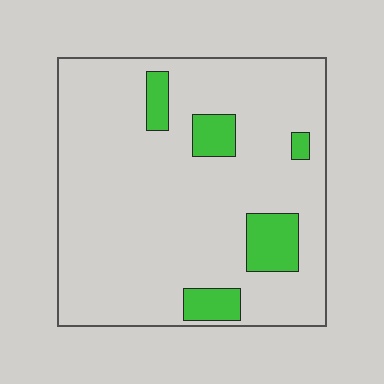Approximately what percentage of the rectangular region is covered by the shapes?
Approximately 10%.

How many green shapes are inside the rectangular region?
5.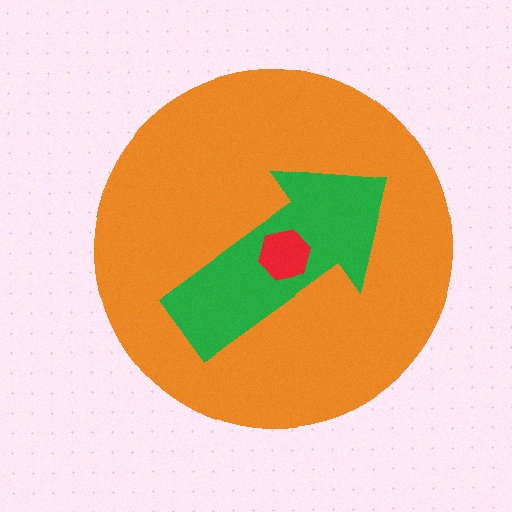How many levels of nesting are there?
3.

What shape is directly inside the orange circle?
The green arrow.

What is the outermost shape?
The orange circle.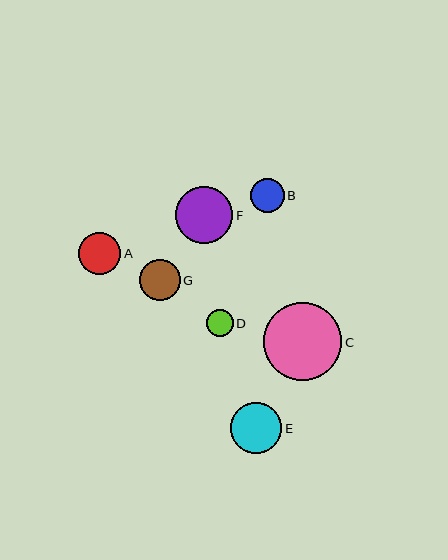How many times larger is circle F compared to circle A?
Circle F is approximately 1.4 times the size of circle A.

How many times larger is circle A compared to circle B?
Circle A is approximately 1.2 times the size of circle B.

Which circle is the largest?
Circle C is the largest with a size of approximately 78 pixels.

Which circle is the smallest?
Circle D is the smallest with a size of approximately 27 pixels.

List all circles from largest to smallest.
From largest to smallest: C, F, E, A, G, B, D.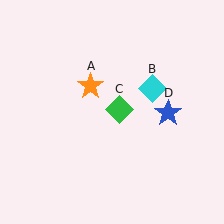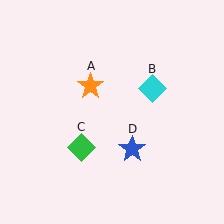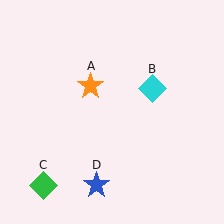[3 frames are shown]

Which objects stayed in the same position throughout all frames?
Orange star (object A) and cyan diamond (object B) remained stationary.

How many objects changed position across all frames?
2 objects changed position: green diamond (object C), blue star (object D).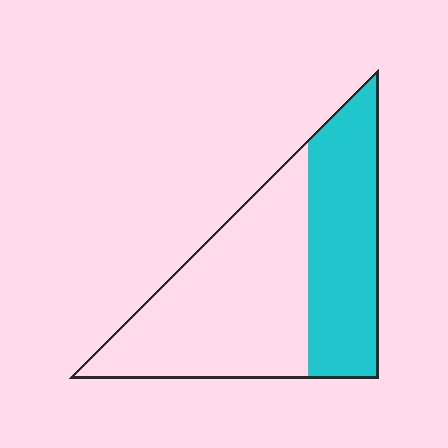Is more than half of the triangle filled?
No.